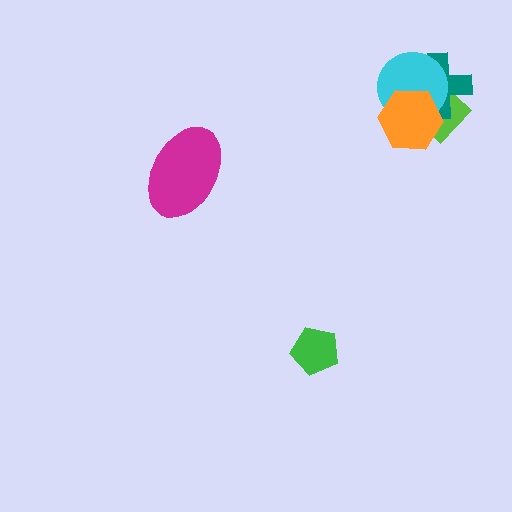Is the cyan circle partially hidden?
Yes, it is partially covered by another shape.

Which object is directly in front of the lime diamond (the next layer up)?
The teal cross is directly in front of the lime diamond.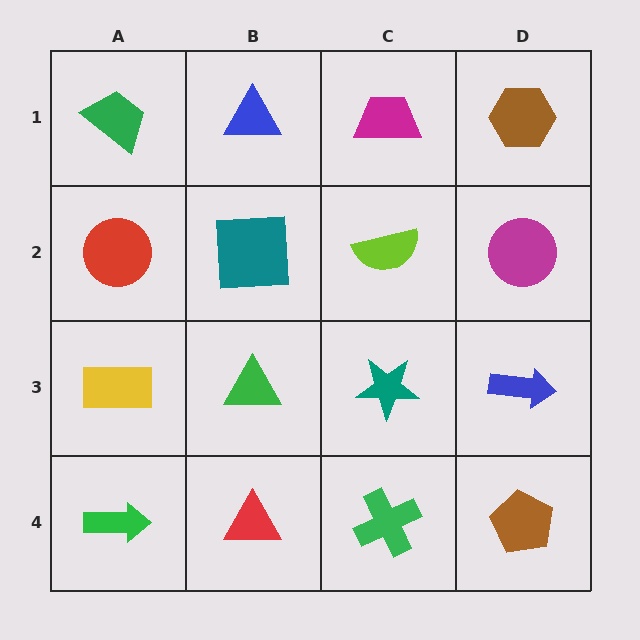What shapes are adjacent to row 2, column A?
A green trapezoid (row 1, column A), a yellow rectangle (row 3, column A), a teal square (row 2, column B).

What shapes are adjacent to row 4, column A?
A yellow rectangle (row 3, column A), a red triangle (row 4, column B).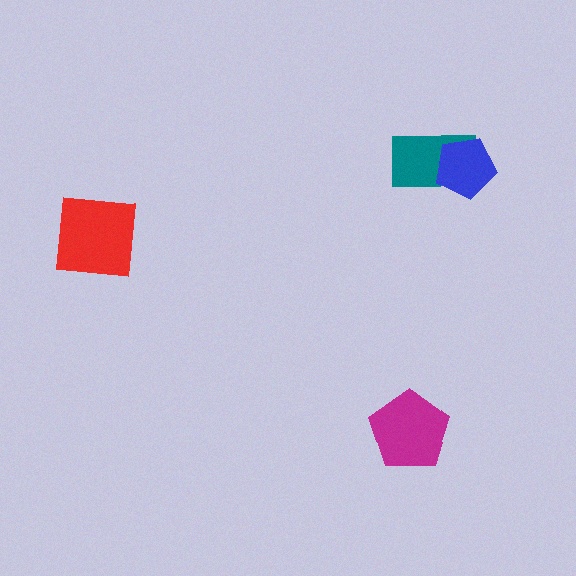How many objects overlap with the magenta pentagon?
0 objects overlap with the magenta pentagon.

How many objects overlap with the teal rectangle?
1 object overlaps with the teal rectangle.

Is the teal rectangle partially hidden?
Yes, it is partially covered by another shape.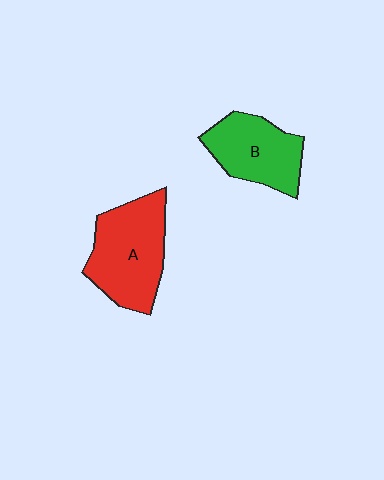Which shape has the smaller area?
Shape B (green).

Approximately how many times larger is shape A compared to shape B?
Approximately 1.3 times.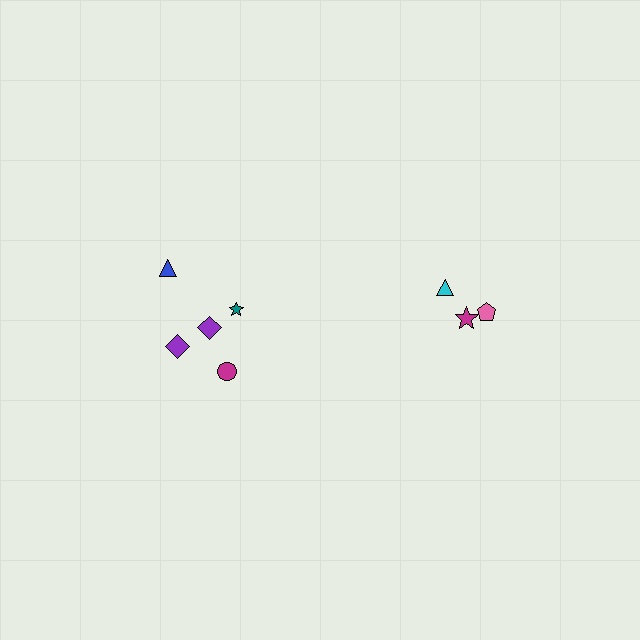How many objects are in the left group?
There are 5 objects.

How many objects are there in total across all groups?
There are 8 objects.